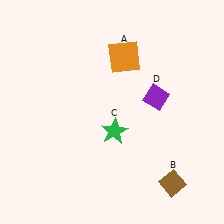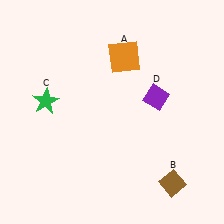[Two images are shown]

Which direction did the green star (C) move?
The green star (C) moved left.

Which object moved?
The green star (C) moved left.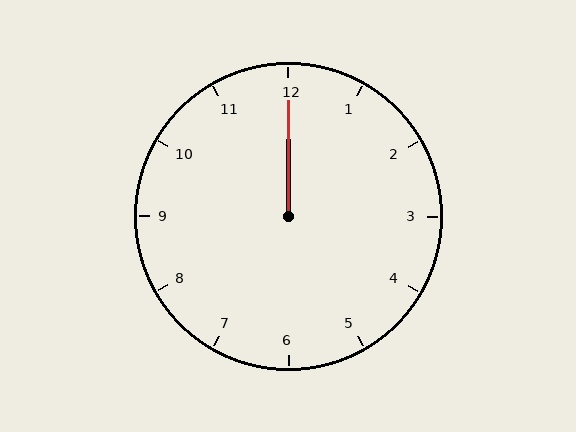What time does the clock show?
12:00.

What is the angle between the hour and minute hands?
Approximately 0 degrees.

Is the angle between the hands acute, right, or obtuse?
It is acute.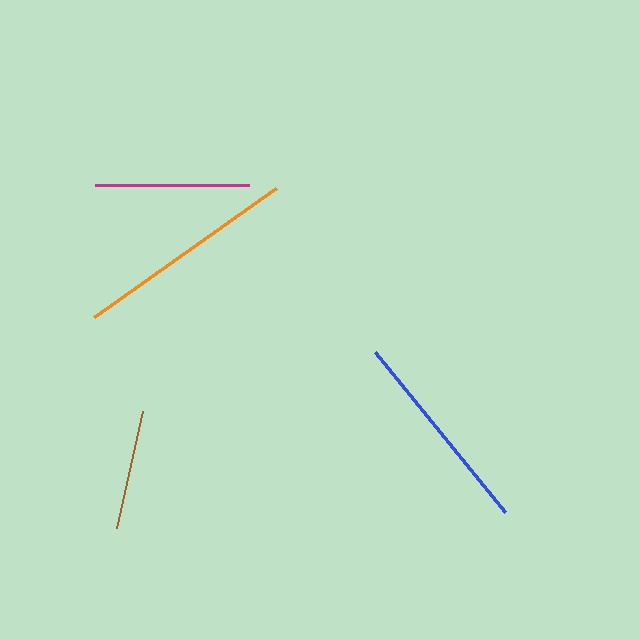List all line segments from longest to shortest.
From longest to shortest: orange, blue, magenta, brown.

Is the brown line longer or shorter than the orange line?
The orange line is longer than the brown line.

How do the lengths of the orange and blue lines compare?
The orange and blue lines are approximately the same length.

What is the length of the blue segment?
The blue segment is approximately 206 pixels long.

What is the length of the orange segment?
The orange segment is approximately 223 pixels long.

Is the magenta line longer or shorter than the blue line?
The blue line is longer than the magenta line.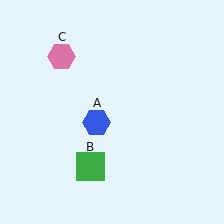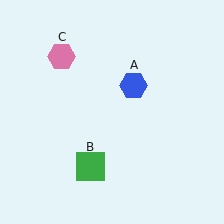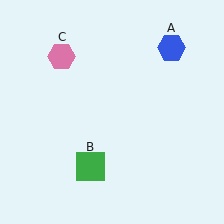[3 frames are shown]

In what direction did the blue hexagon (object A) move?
The blue hexagon (object A) moved up and to the right.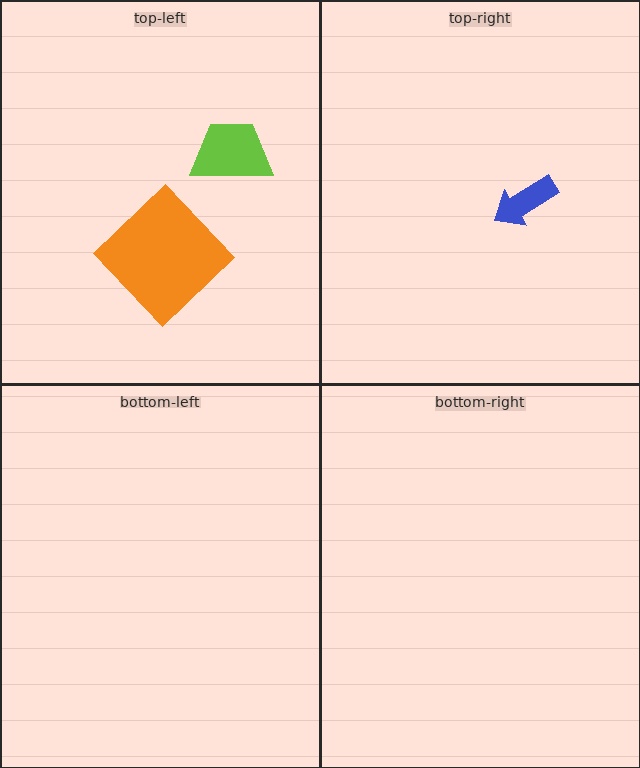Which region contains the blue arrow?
The top-right region.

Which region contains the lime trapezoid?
The top-left region.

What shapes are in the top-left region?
The orange diamond, the lime trapezoid.